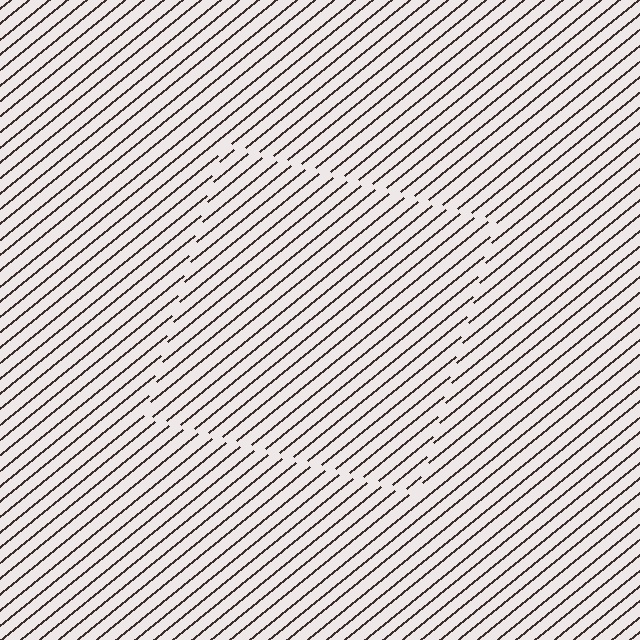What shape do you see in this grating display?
An illusory square. The interior of the shape contains the same grating, shifted by half a period — the contour is defined by the phase discontinuity where line-ends from the inner and outer gratings abut.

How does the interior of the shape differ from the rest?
The interior of the shape contains the same grating, shifted by half a period — the contour is defined by the phase discontinuity where line-ends from the inner and outer gratings abut.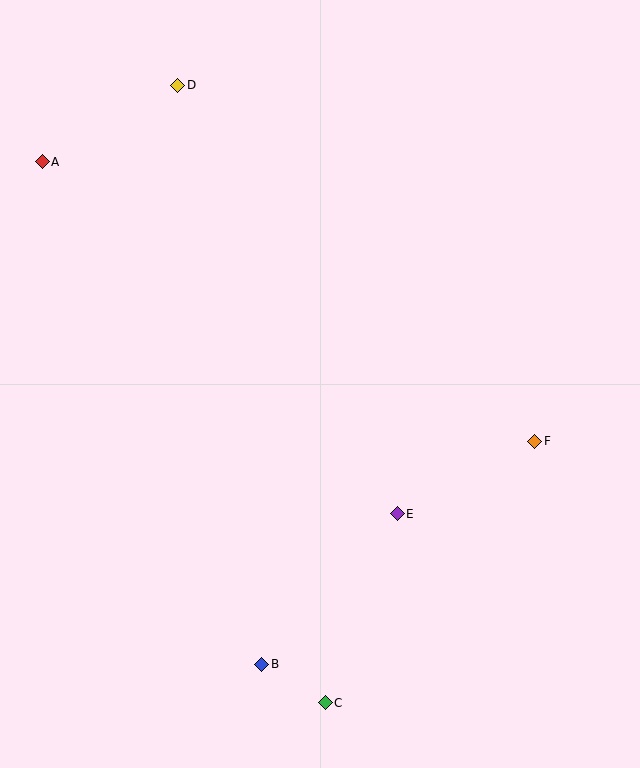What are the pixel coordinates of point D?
Point D is at (178, 85).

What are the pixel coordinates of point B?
Point B is at (262, 664).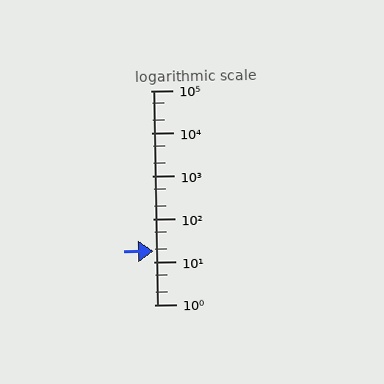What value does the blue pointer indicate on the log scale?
The pointer indicates approximately 18.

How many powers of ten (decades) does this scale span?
The scale spans 5 decades, from 1 to 100000.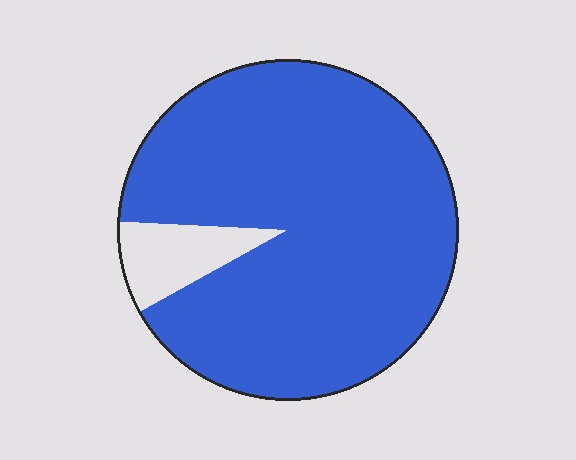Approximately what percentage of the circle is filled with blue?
Approximately 90%.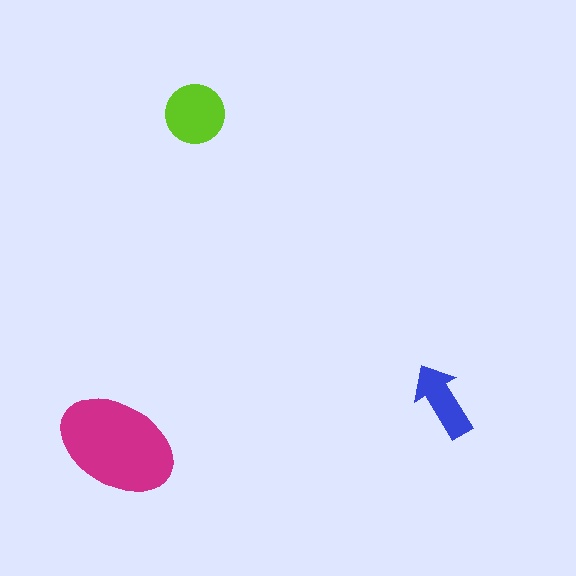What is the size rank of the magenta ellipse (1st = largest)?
1st.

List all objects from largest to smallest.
The magenta ellipse, the lime circle, the blue arrow.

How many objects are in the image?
There are 3 objects in the image.